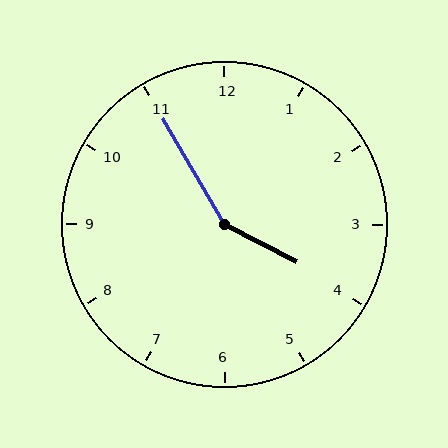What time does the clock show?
3:55.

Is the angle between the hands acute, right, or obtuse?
It is obtuse.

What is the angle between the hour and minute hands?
Approximately 148 degrees.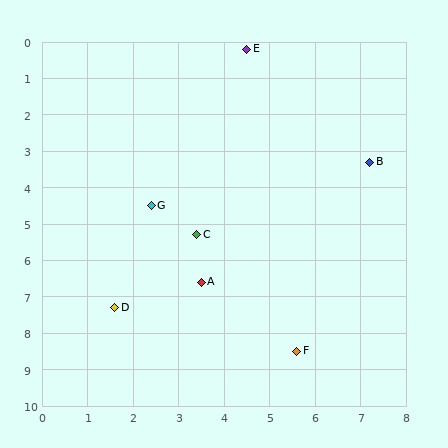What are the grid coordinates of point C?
Point C is at approximately (3.4, 5.3).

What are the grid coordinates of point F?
Point F is at approximately (5.6, 8.5).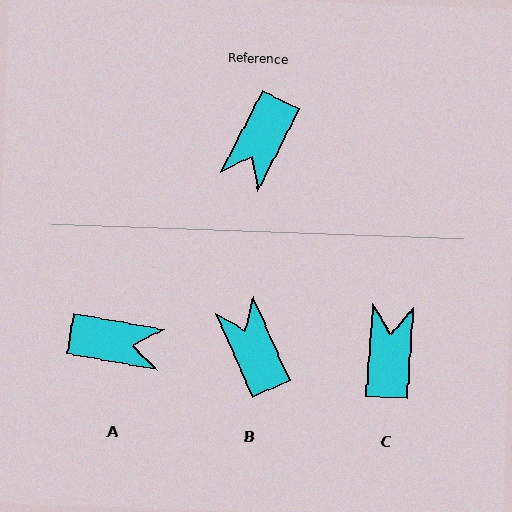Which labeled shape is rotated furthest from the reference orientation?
C, about 157 degrees away.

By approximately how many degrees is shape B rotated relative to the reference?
Approximately 129 degrees clockwise.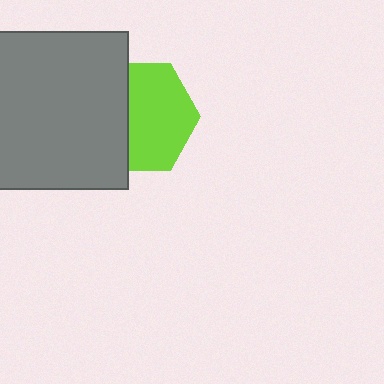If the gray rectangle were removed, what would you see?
You would see the complete lime hexagon.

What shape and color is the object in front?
The object in front is a gray rectangle.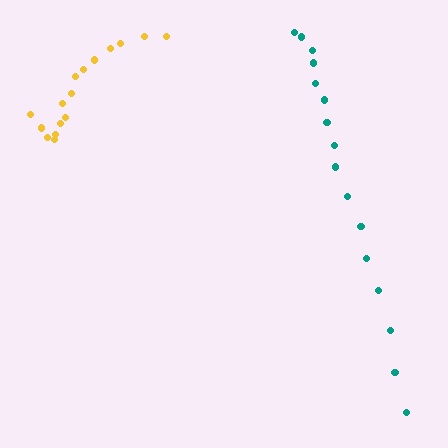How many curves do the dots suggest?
There are 2 distinct paths.